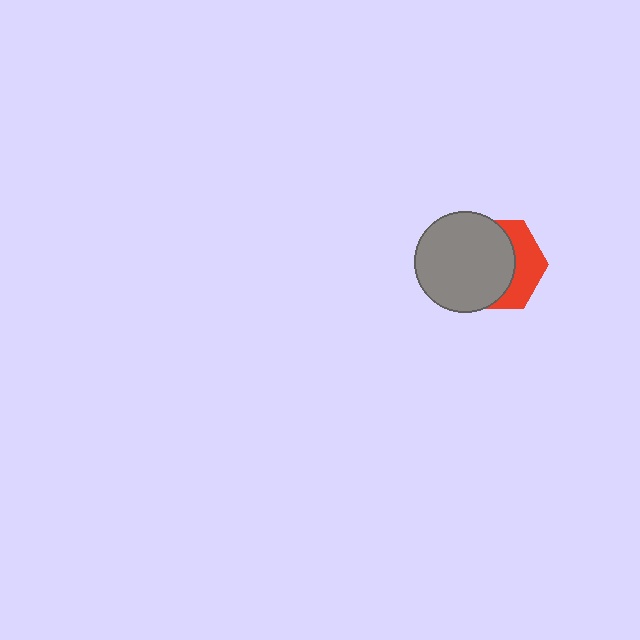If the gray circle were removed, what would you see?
You would see the complete red hexagon.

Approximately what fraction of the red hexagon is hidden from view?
Roughly 63% of the red hexagon is hidden behind the gray circle.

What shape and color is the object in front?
The object in front is a gray circle.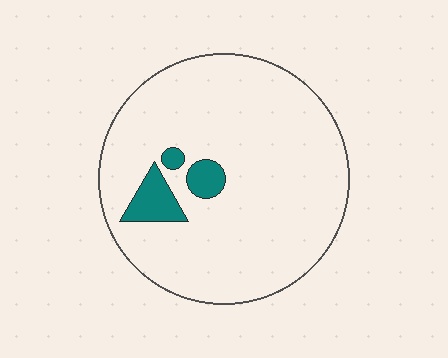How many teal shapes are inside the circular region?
3.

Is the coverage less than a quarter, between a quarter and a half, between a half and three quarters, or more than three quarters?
Less than a quarter.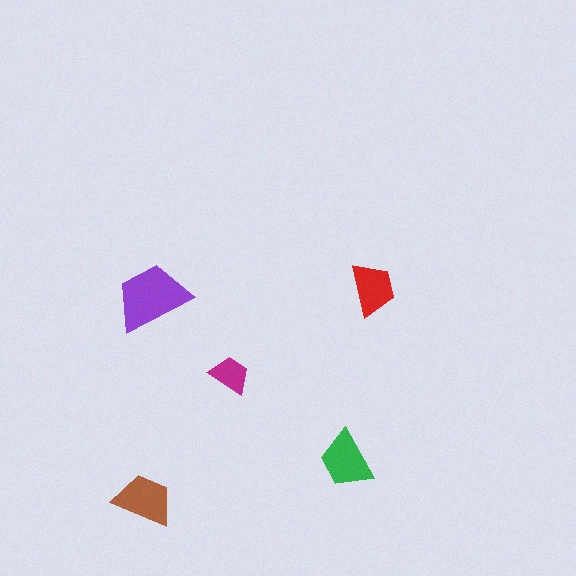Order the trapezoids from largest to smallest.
the purple one, the brown one, the green one, the red one, the magenta one.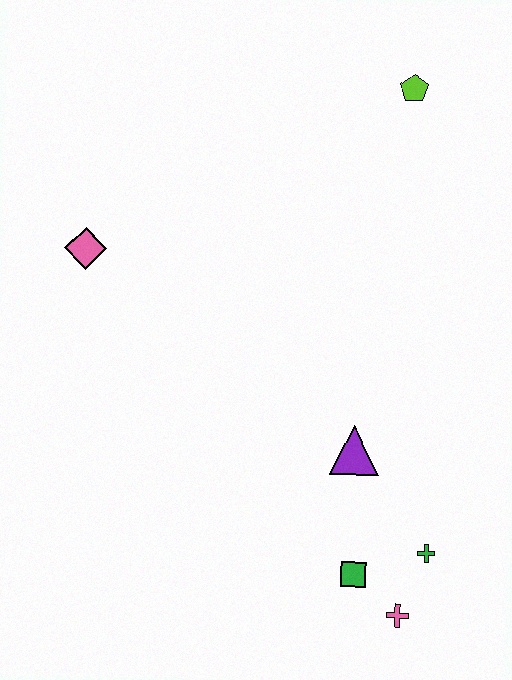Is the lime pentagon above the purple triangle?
Yes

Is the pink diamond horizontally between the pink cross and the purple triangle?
No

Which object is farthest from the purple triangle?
The lime pentagon is farthest from the purple triangle.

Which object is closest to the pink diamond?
The purple triangle is closest to the pink diamond.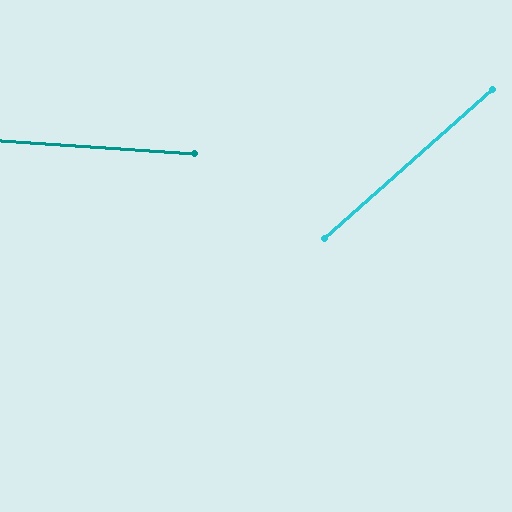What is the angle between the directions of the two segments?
Approximately 45 degrees.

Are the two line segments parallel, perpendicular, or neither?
Neither parallel nor perpendicular — they differ by about 45°.